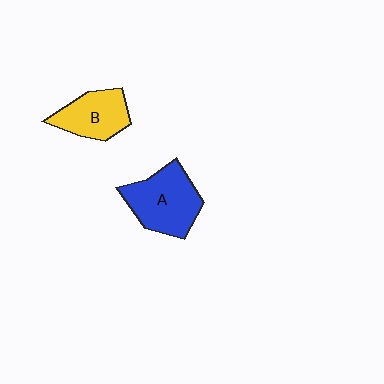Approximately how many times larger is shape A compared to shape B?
Approximately 1.4 times.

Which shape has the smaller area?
Shape B (yellow).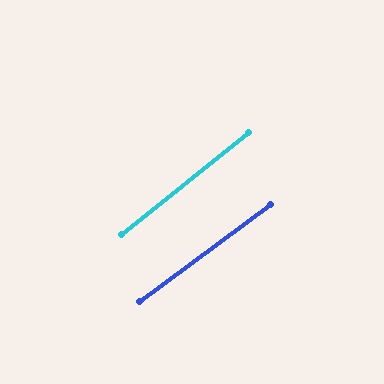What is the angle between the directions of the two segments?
Approximately 2 degrees.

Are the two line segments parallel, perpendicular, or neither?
Parallel — their directions differ by only 2.0°.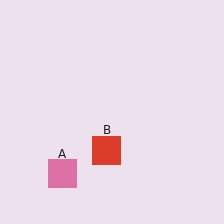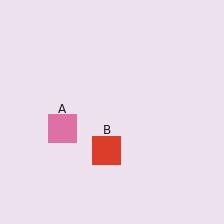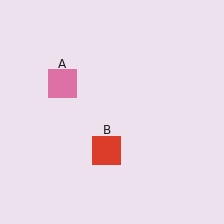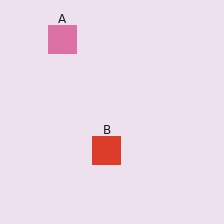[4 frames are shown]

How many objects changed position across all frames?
1 object changed position: pink square (object A).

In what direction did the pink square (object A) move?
The pink square (object A) moved up.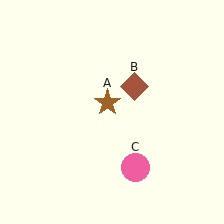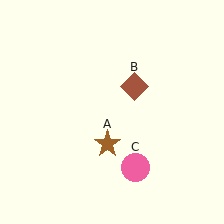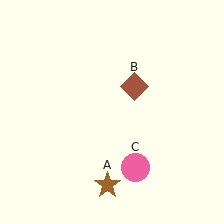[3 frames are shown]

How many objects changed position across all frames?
1 object changed position: brown star (object A).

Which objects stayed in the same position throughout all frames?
Brown diamond (object B) and pink circle (object C) remained stationary.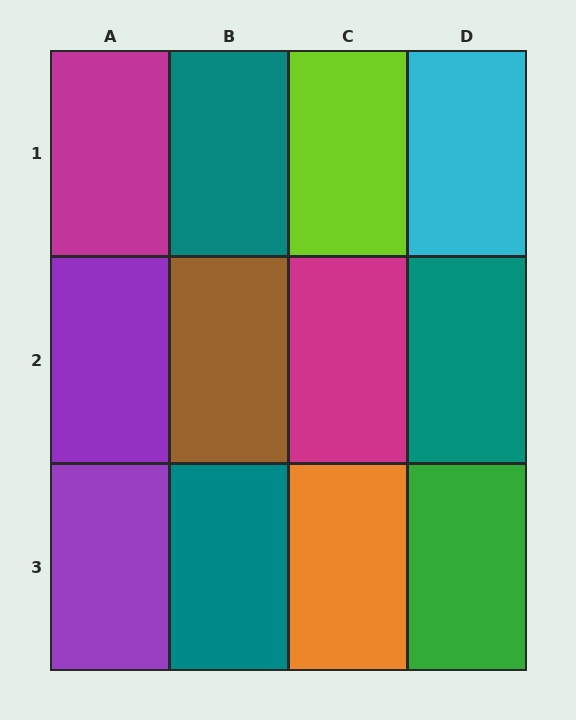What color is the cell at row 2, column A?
Purple.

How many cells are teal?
3 cells are teal.